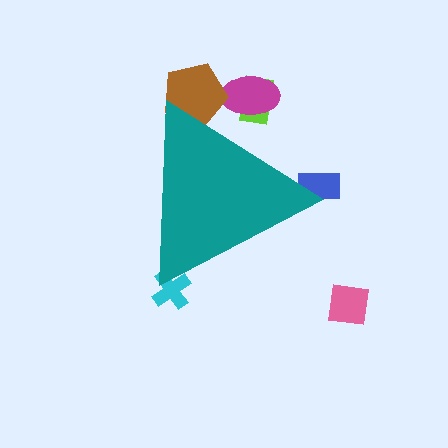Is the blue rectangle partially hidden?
Yes, the blue rectangle is partially hidden behind the teal triangle.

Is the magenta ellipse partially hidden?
Yes, the magenta ellipse is partially hidden behind the teal triangle.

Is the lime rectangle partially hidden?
Yes, the lime rectangle is partially hidden behind the teal triangle.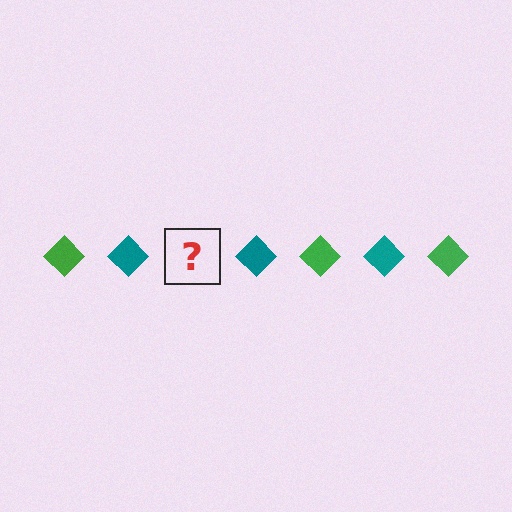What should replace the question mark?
The question mark should be replaced with a green diamond.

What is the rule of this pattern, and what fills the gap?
The rule is that the pattern cycles through green, teal diamonds. The gap should be filled with a green diamond.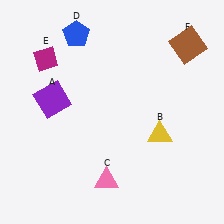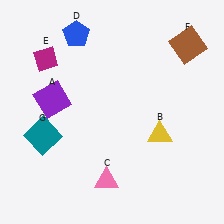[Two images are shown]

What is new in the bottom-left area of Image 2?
A teal square (G) was added in the bottom-left area of Image 2.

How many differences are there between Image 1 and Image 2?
There is 1 difference between the two images.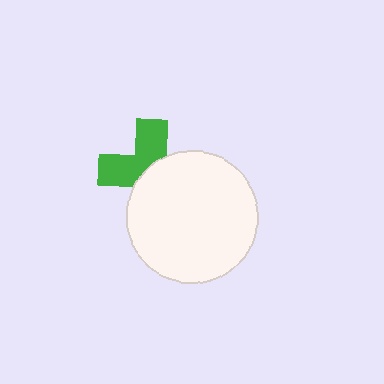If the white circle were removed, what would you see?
You would see the complete green cross.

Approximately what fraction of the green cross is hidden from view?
Roughly 53% of the green cross is hidden behind the white circle.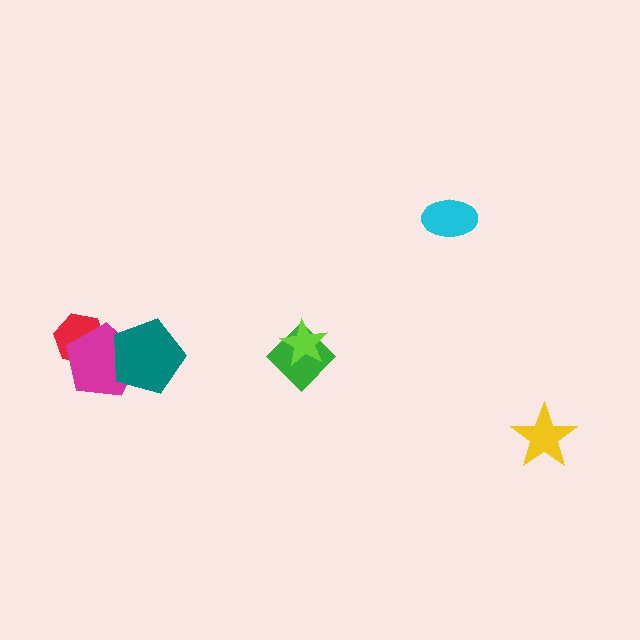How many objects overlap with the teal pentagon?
1 object overlaps with the teal pentagon.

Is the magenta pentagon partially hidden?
Yes, it is partially covered by another shape.